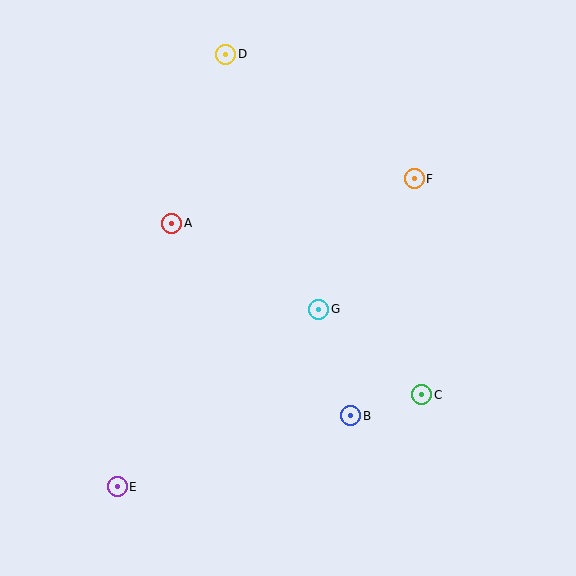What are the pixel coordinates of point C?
Point C is at (422, 395).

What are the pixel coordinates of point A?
Point A is at (172, 223).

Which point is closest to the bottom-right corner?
Point C is closest to the bottom-right corner.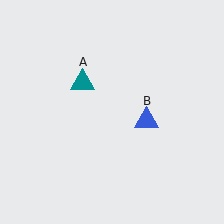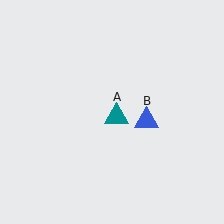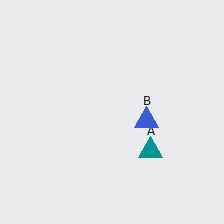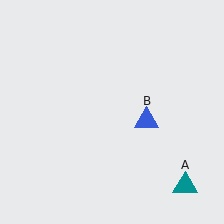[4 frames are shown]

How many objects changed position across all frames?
1 object changed position: teal triangle (object A).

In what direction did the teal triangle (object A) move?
The teal triangle (object A) moved down and to the right.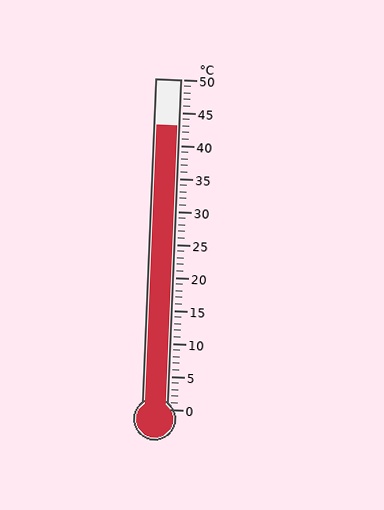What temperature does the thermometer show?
The thermometer shows approximately 43°C.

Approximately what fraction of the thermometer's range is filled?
The thermometer is filled to approximately 85% of its range.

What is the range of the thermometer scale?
The thermometer scale ranges from 0°C to 50°C.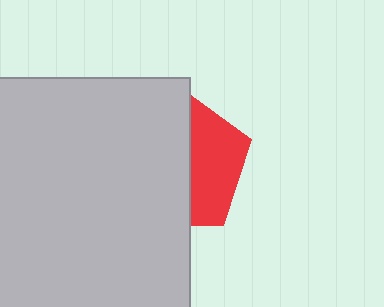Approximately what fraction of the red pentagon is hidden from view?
Roughly 63% of the red pentagon is hidden behind the light gray square.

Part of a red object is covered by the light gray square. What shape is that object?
It is a pentagon.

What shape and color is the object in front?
The object in front is a light gray square.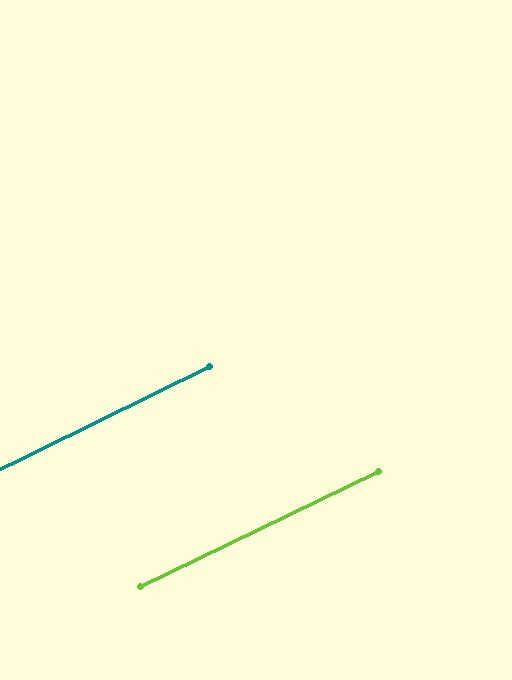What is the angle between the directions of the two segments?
Approximately 0 degrees.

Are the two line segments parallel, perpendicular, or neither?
Parallel — their directions differ by only 0.5°.